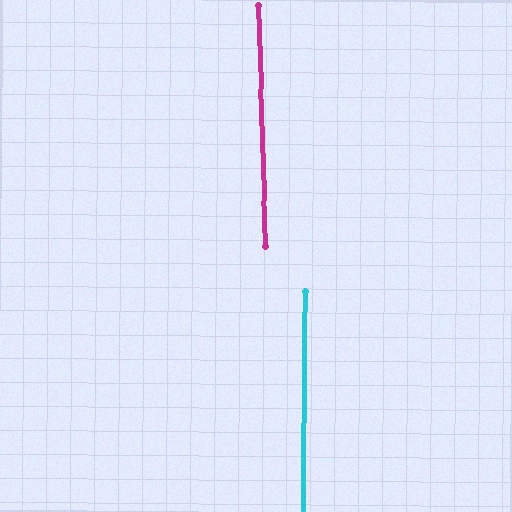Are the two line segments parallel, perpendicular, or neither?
Parallel — their directions differ by only 1.9°.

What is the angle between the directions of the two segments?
Approximately 2 degrees.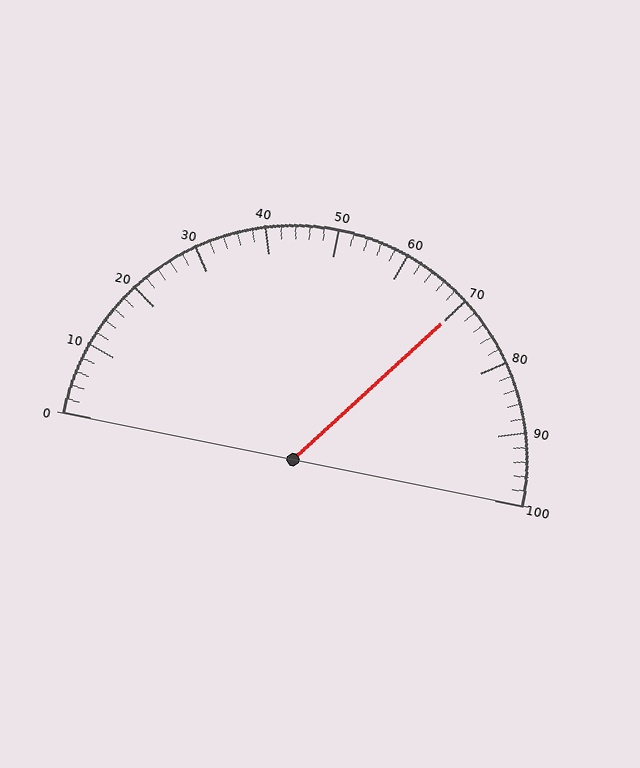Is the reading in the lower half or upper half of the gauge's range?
The reading is in the upper half of the range (0 to 100).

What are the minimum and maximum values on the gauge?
The gauge ranges from 0 to 100.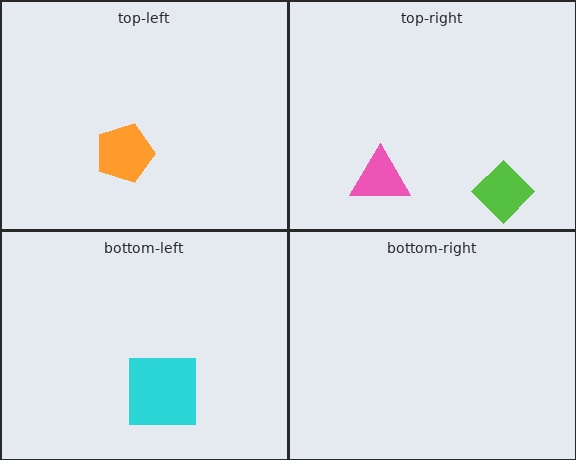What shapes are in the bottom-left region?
The cyan square.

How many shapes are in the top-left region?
1.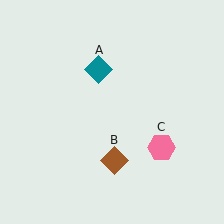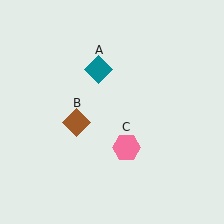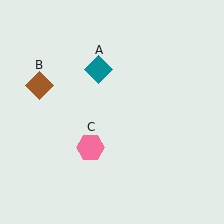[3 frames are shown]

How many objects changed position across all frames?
2 objects changed position: brown diamond (object B), pink hexagon (object C).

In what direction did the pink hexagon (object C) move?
The pink hexagon (object C) moved left.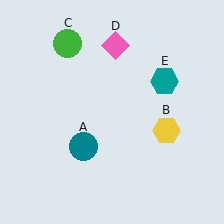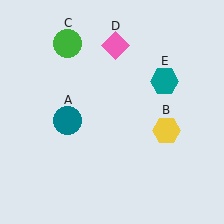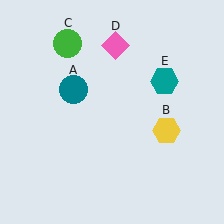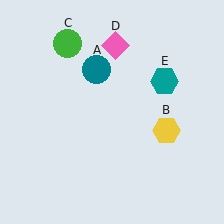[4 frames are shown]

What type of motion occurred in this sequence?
The teal circle (object A) rotated clockwise around the center of the scene.